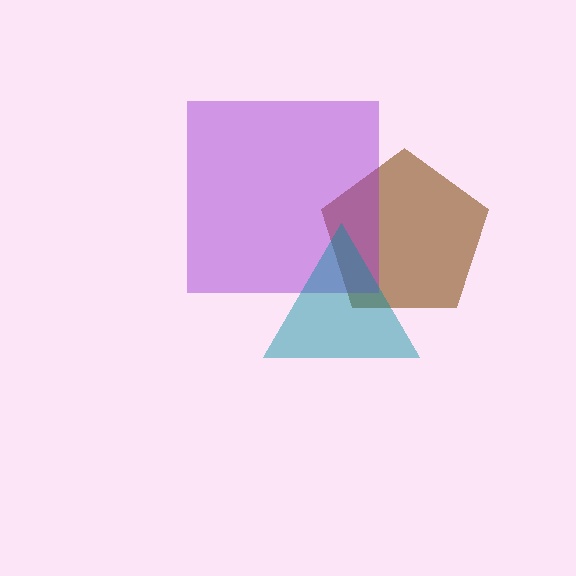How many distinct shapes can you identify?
There are 3 distinct shapes: a brown pentagon, a purple square, a teal triangle.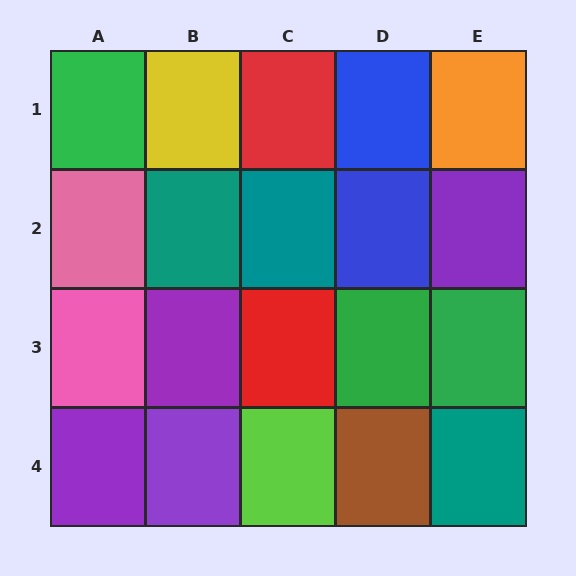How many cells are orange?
1 cell is orange.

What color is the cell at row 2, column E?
Purple.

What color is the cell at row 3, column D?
Green.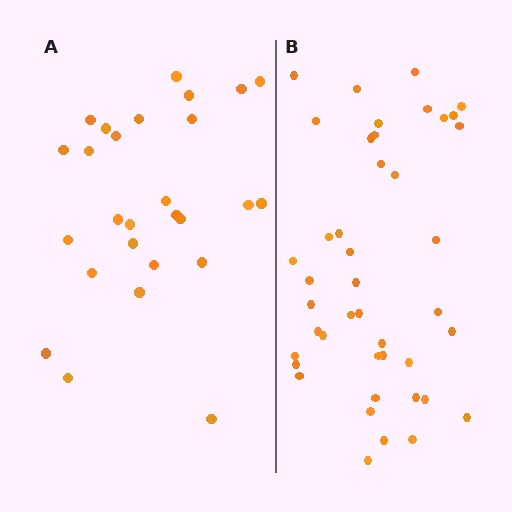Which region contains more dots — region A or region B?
Region B (the right region) has more dots.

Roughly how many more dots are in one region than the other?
Region B has approximately 15 more dots than region A.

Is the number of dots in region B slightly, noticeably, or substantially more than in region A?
Region B has substantially more. The ratio is roughly 1.6 to 1.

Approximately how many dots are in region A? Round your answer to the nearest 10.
About 30 dots. (The exact count is 27, which rounds to 30.)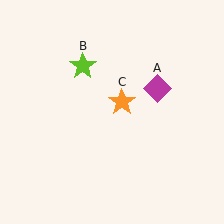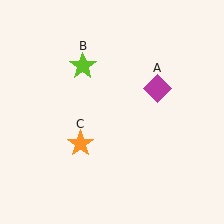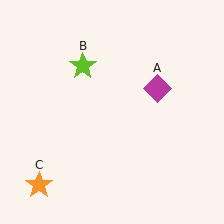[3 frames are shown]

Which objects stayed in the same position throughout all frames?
Magenta diamond (object A) and lime star (object B) remained stationary.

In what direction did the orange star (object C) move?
The orange star (object C) moved down and to the left.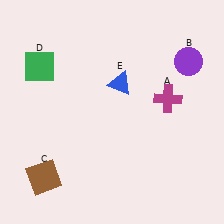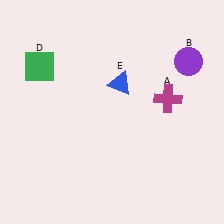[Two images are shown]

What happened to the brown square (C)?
The brown square (C) was removed in Image 2. It was in the bottom-left area of Image 1.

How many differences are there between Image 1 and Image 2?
There is 1 difference between the two images.